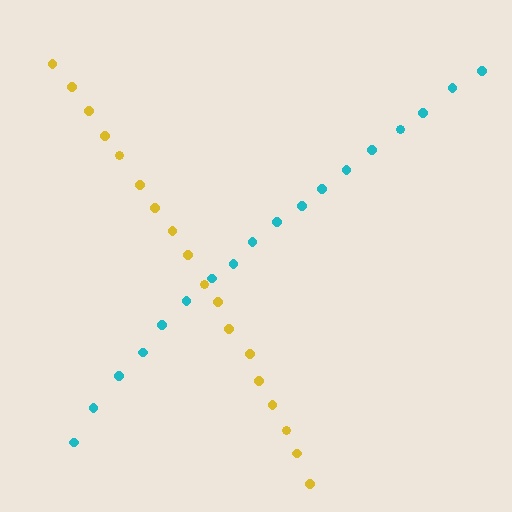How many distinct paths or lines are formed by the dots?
There are 2 distinct paths.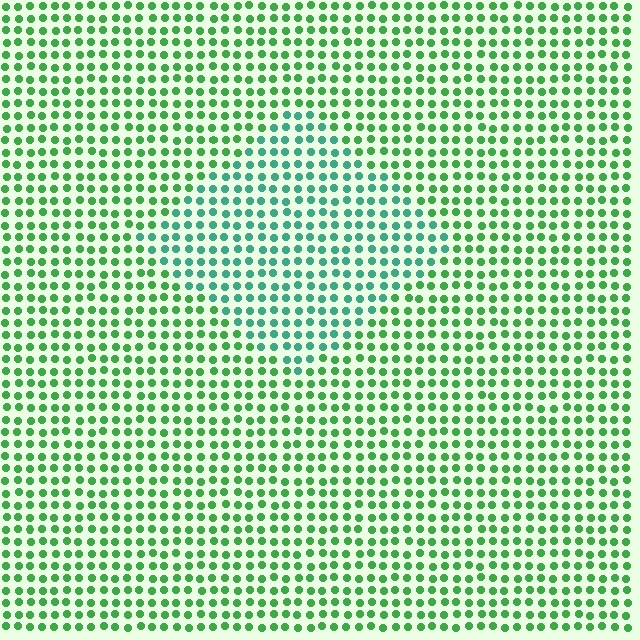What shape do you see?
I see a diamond.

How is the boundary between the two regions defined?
The boundary is defined purely by a slight shift in hue (about 35 degrees). Spacing, size, and orientation are identical on both sides.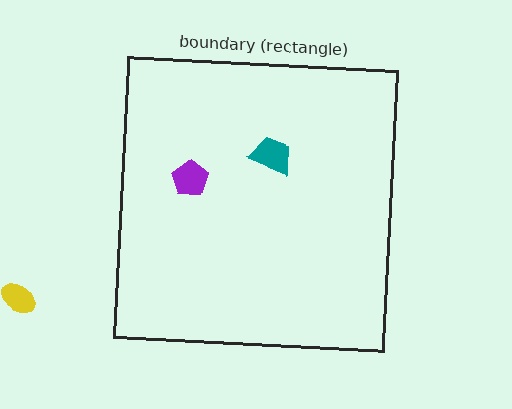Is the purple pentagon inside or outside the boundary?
Inside.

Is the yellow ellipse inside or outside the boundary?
Outside.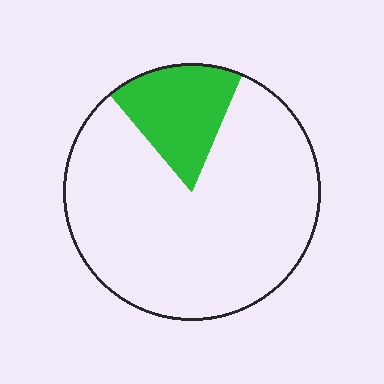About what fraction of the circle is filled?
About one sixth (1/6).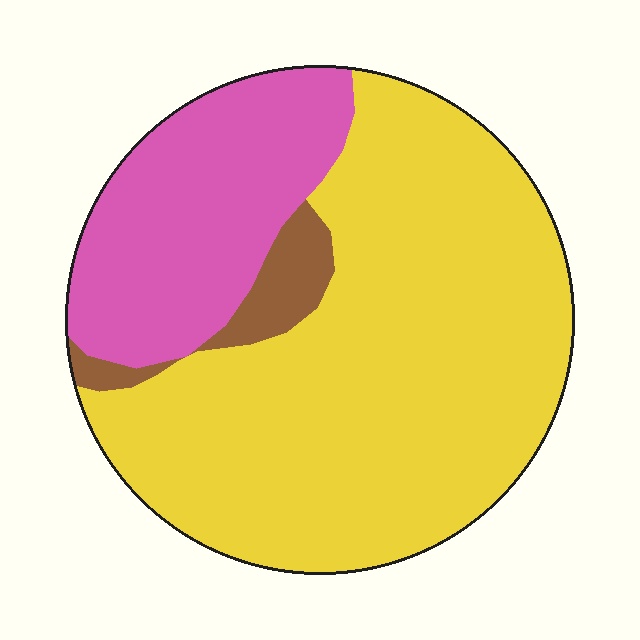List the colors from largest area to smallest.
From largest to smallest: yellow, pink, brown.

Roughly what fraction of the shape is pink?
Pink covers around 25% of the shape.